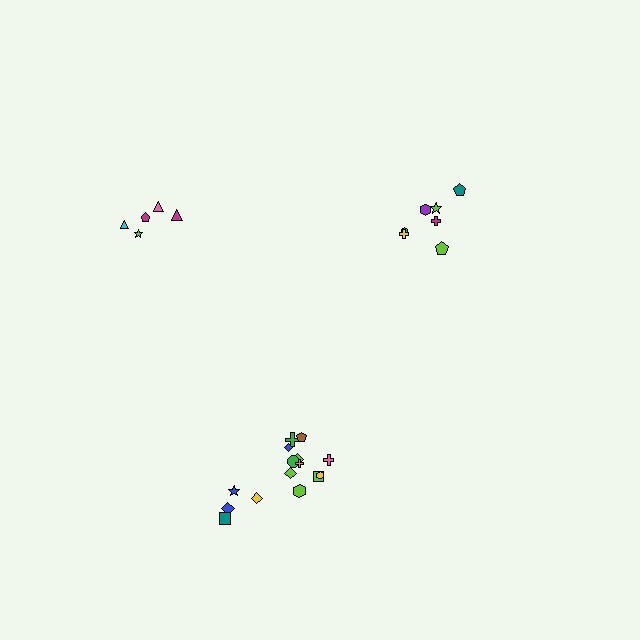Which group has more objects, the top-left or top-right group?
The top-right group.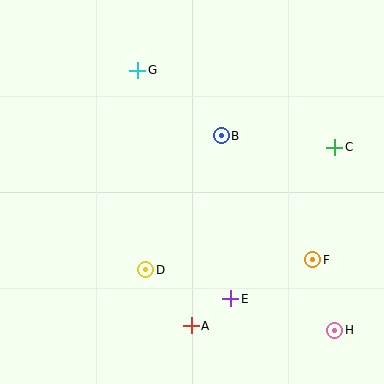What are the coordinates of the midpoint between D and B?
The midpoint between D and B is at (183, 203).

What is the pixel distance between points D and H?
The distance between D and H is 199 pixels.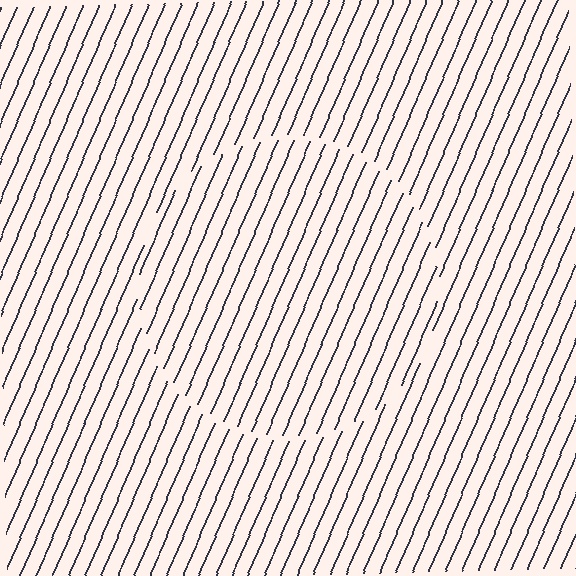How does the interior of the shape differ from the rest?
The interior of the shape contains the same grating, shifted by half a period — the contour is defined by the phase discontinuity where line-ends from the inner and outer gratings abut.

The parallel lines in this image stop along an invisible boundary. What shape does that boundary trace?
An illusory circle. The interior of the shape contains the same grating, shifted by half a period — the contour is defined by the phase discontinuity where line-ends from the inner and outer gratings abut.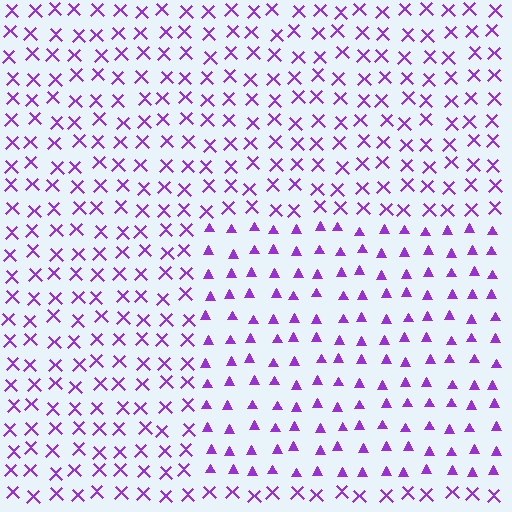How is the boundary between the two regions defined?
The boundary is defined by a change in element shape: triangles inside vs. X marks outside. All elements share the same color and spacing.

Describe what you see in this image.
The image is filled with small purple elements arranged in a uniform grid. A rectangle-shaped region contains triangles, while the surrounding area contains X marks. The boundary is defined purely by the change in element shape.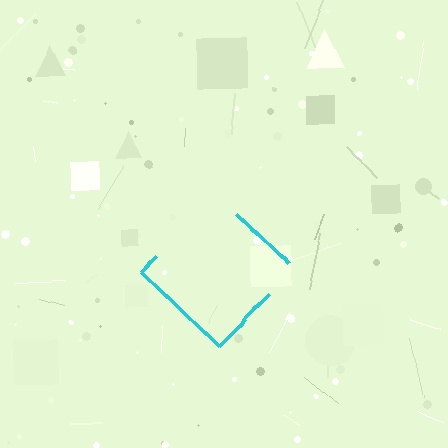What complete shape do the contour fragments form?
The contour fragments form a diamond.